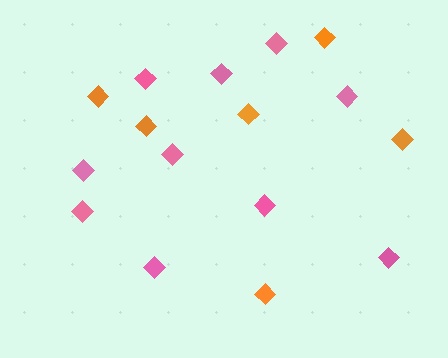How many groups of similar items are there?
There are 2 groups: one group of pink diamonds (10) and one group of orange diamonds (6).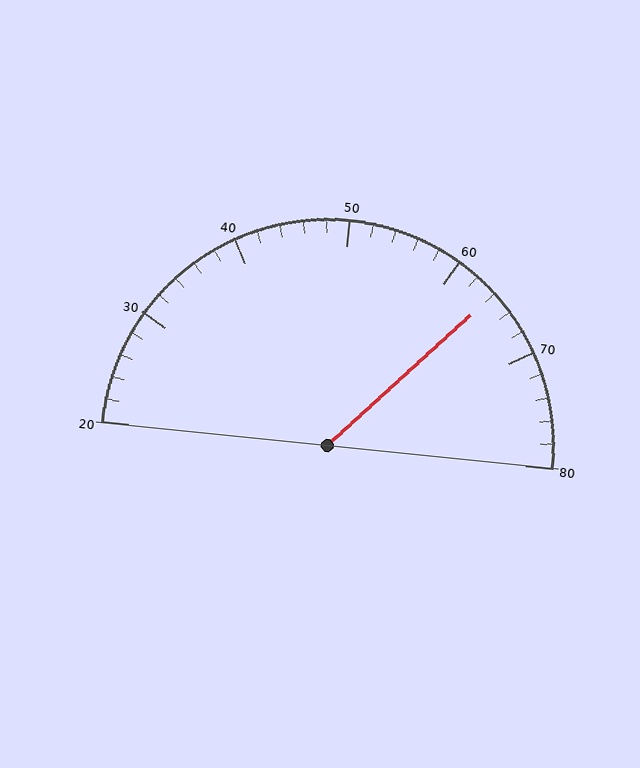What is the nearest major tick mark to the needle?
The nearest major tick mark is 60.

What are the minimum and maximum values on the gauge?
The gauge ranges from 20 to 80.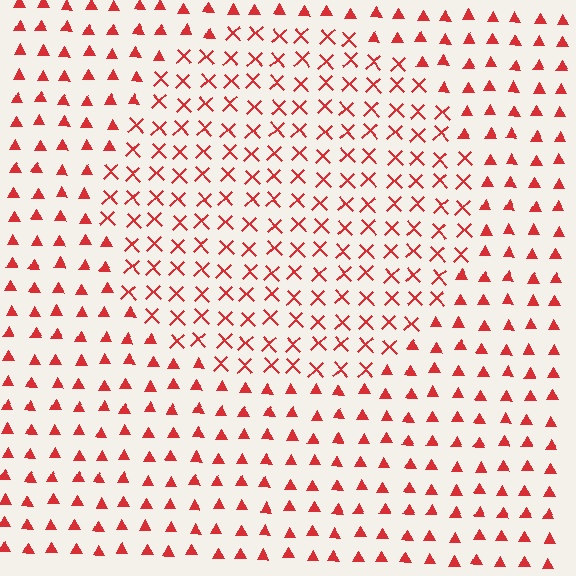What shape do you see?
I see a circle.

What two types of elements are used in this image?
The image uses X marks inside the circle region and triangles outside it.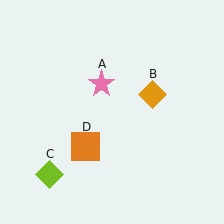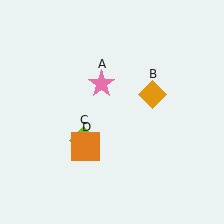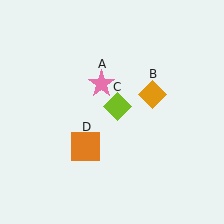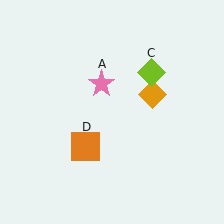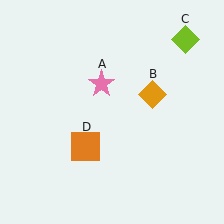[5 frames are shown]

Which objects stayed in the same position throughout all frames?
Pink star (object A) and orange diamond (object B) and orange square (object D) remained stationary.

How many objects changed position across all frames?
1 object changed position: lime diamond (object C).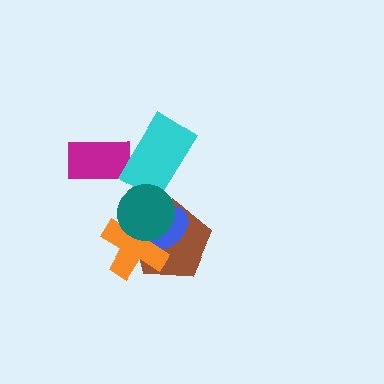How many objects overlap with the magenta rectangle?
1 object overlaps with the magenta rectangle.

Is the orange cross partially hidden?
Yes, it is partially covered by another shape.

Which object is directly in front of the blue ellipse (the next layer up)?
The orange cross is directly in front of the blue ellipse.